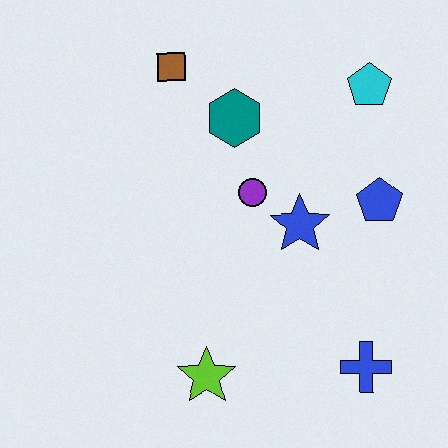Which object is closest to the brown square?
The teal hexagon is closest to the brown square.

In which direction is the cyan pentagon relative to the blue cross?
The cyan pentagon is above the blue cross.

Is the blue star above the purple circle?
No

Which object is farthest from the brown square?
The blue cross is farthest from the brown square.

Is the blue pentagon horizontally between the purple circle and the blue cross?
No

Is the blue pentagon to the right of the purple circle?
Yes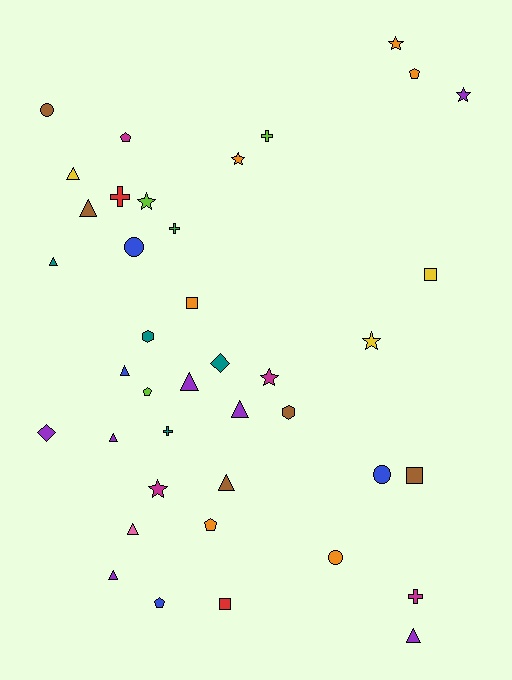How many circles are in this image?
There are 4 circles.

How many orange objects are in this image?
There are 6 orange objects.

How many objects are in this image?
There are 40 objects.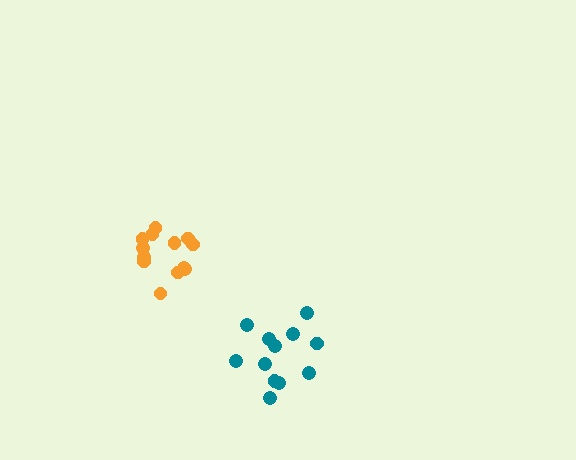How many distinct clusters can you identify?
There are 2 distinct clusters.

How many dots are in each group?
Group 1: 13 dots, Group 2: 12 dots (25 total).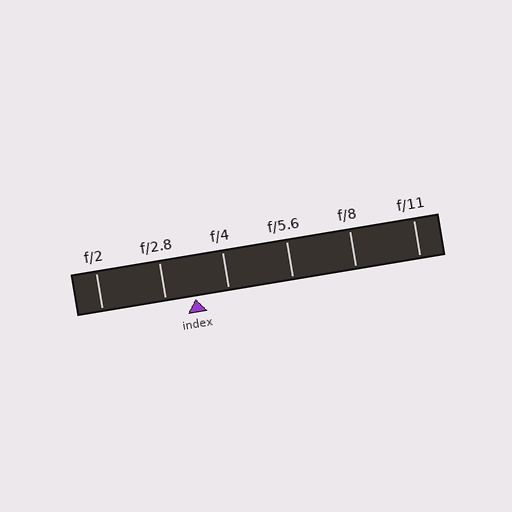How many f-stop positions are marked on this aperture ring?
There are 6 f-stop positions marked.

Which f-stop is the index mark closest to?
The index mark is closest to f/2.8.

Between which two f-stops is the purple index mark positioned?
The index mark is between f/2.8 and f/4.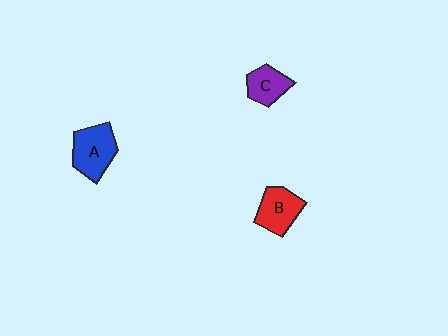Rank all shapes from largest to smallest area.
From largest to smallest: A (blue), B (red), C (purple).